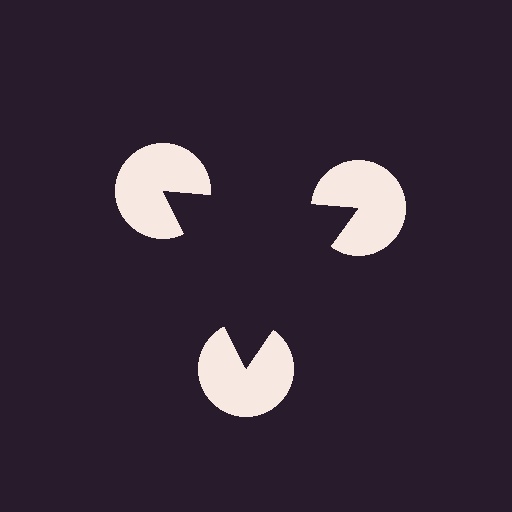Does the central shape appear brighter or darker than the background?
It typically appears slightly darker than the background, even though no actual brightness change is drawn.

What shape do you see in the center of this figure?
An illusory triangle — its edges are inferred from the aligned wedge cuts in the pac-man discs, not physically drawn.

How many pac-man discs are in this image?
There are 3 — one at each vertex of the illusory triangle.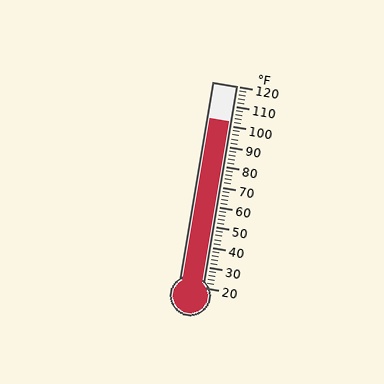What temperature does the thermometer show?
The thermometer shows approximately 102°F.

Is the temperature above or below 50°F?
The temperature is above 50°F.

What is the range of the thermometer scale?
The thermometer scale ranges from 20°F to 120°F.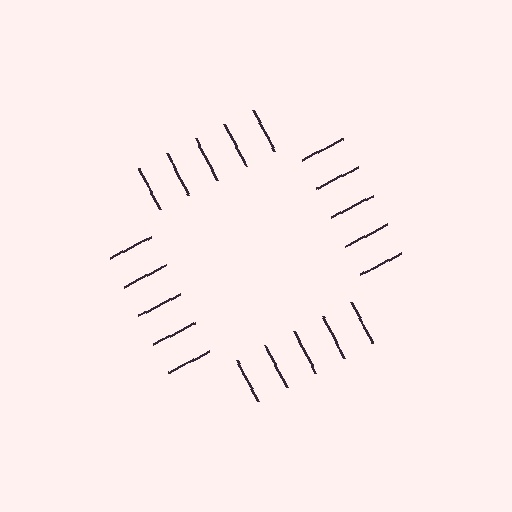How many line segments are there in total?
20 — 5 along each of the 4 edges.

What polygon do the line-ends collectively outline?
An illusory square — the line segments terminate on its edges but no continuous stroke is drawn.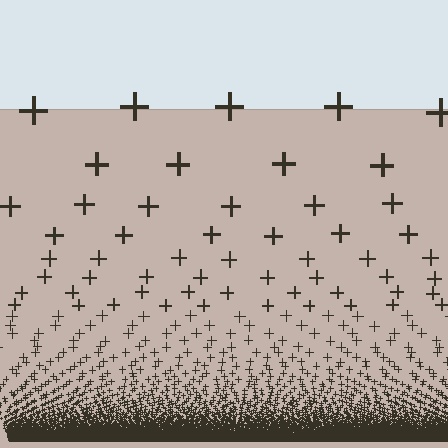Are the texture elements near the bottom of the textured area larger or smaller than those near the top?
Smaller. The gradient is inverted — elements near the bottom are smaller and denser.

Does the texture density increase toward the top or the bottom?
Density increases toward the bottom.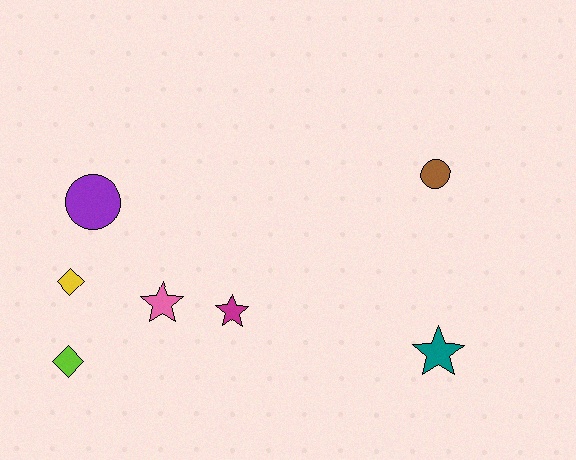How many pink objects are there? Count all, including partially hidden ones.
There is 1 pink object.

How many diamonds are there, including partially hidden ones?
There are 2 diamonds.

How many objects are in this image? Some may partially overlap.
There are 7 objects.